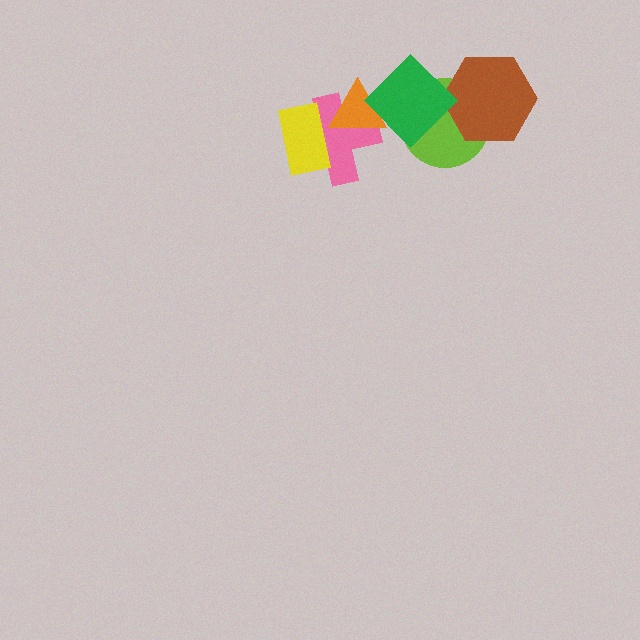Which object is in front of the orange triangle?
The green diamond is in front of the orange triangle.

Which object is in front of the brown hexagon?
The green diamond is in front of the brown hexagon.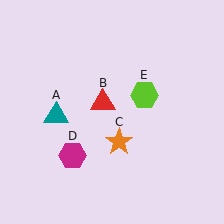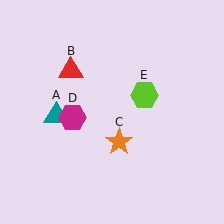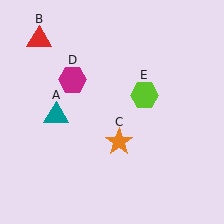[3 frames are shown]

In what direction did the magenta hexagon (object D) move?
The magenta hexagon (object D) moved up.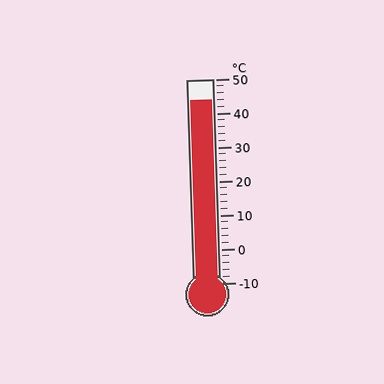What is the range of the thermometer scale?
The thermometer scale ranges from -10°C to 50°C.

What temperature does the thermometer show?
The thermometer shows approximately 44°C.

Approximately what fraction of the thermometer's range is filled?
The thermometer is filled to approximately 90% of its range.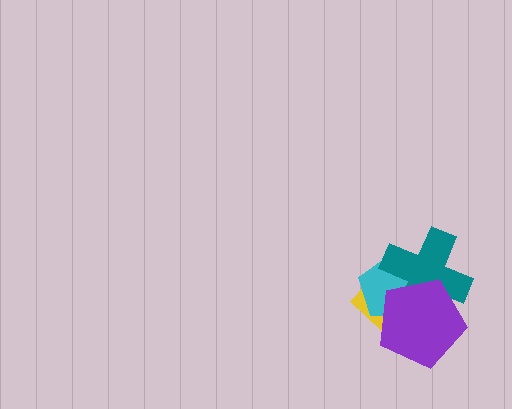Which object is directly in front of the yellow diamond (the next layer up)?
The cyan pentagon is directly in front of the yellow diamond.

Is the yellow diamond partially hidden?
Yes, it is partially covered by another shape.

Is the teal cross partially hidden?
Yes, it is partially covered by another shape.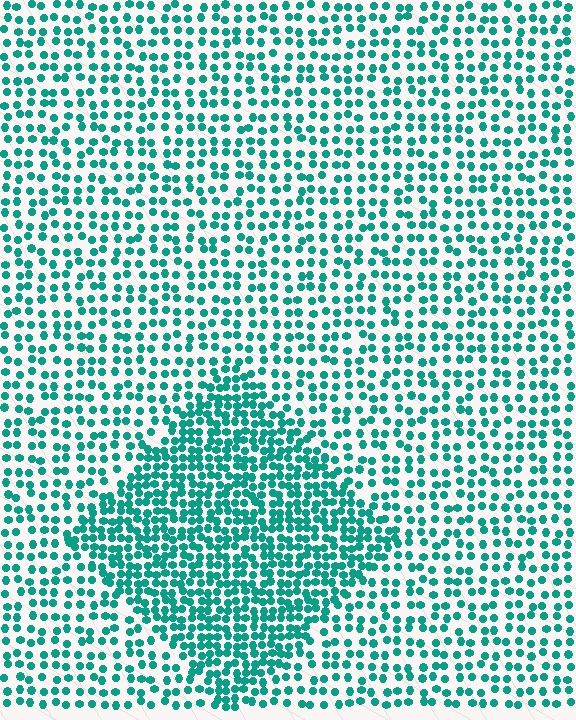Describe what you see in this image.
The image contains small teal elements arranged at two different densities. A diamond-shaped region is visible where the elements are more densely packed than the surrounding area.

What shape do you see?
I see a diamond.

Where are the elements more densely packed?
The elements are more densely packed inside the diamond boundary.